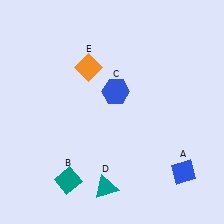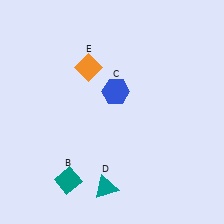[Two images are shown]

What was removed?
The blue diamond (A) was removed in Image 2.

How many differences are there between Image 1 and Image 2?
There is 1 difference between the two images.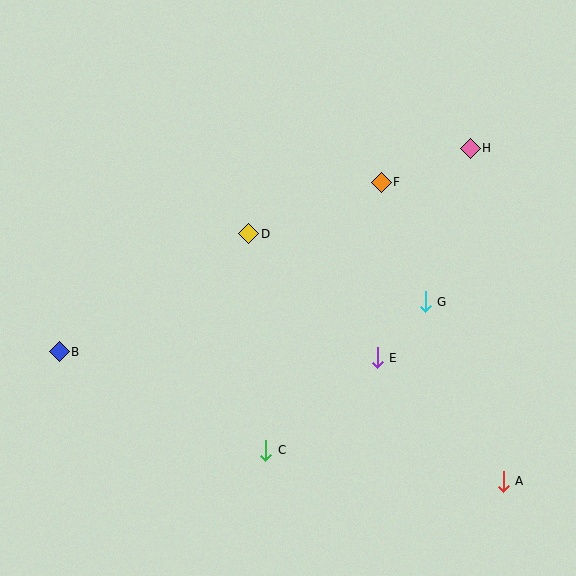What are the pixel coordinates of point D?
Point D is at (249, 234).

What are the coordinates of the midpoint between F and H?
The midpoint between F and H is at (426, 165).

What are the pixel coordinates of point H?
Point H is at (470, 148).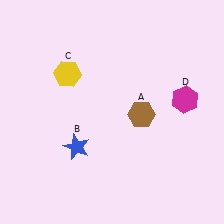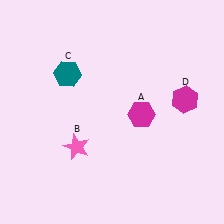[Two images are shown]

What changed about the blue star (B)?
In Image 1, B is blue. In Image 2, it changed to pink.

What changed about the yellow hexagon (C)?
In Image 1, C is yellow. In Image 2, it changed to teal.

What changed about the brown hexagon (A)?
In Image 1, A is brown. In Image 2, it changed to magenta.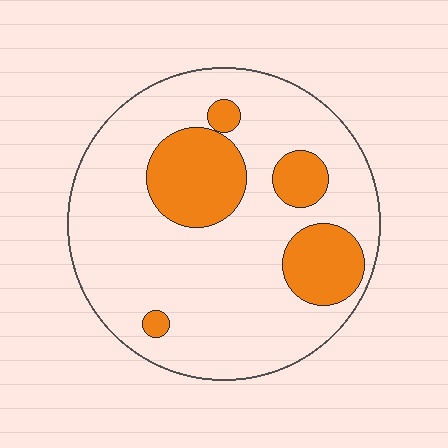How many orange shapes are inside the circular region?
5.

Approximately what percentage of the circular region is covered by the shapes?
Approximately 25%.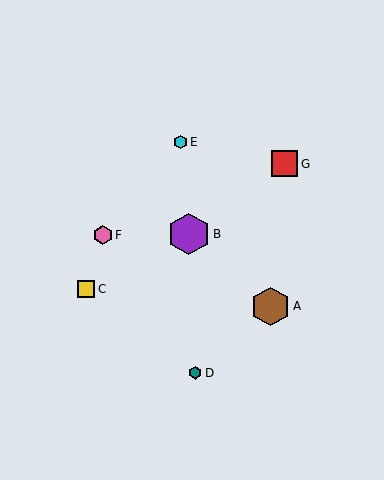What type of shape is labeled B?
Shape B is a purple hexagon.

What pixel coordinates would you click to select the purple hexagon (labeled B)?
Click at (189, 234) to select the purple hexagon B.